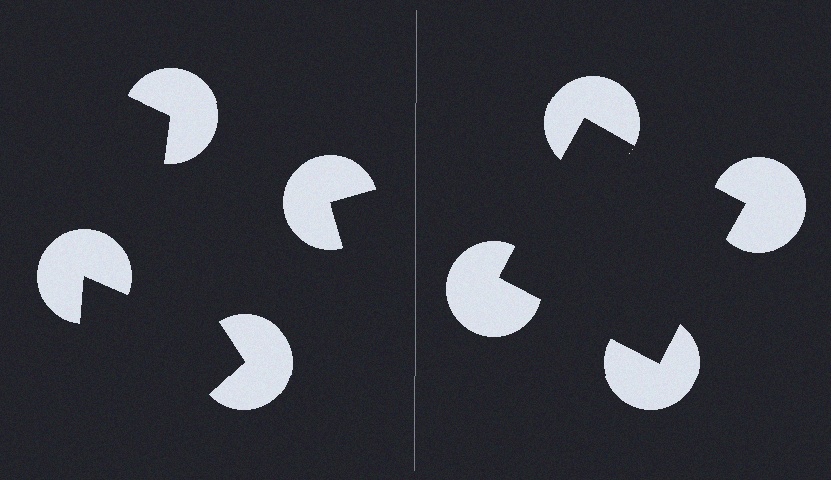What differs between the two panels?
The pac-man discs are positioned identically on both sides; only the wedge orientations differ. On the right they align to a square; on the left they are misaligned.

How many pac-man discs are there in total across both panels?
8 — 4 on each side.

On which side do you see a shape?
An illusory square appears on the right side. On the left side the wedge cuts are rotated, so no coherent shape forms.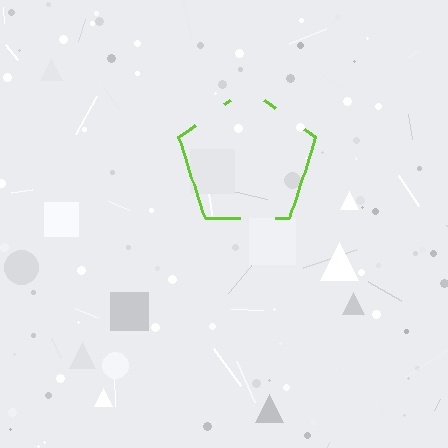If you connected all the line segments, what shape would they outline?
They would outline a pentagon.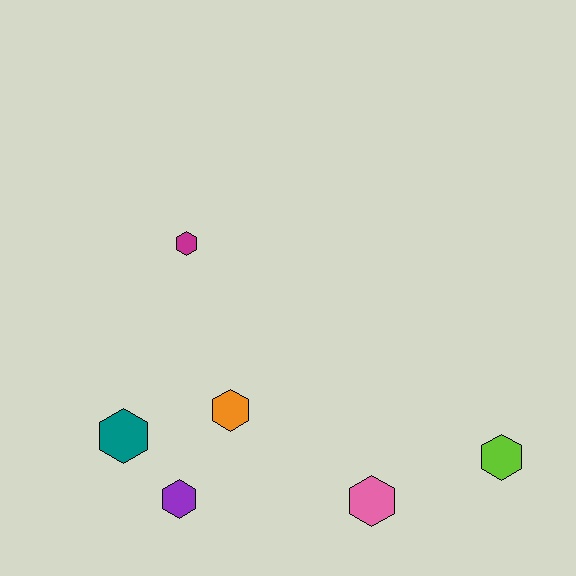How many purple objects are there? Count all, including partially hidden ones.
There is 1 purple object.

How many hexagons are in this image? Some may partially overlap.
There are 6 hexagons.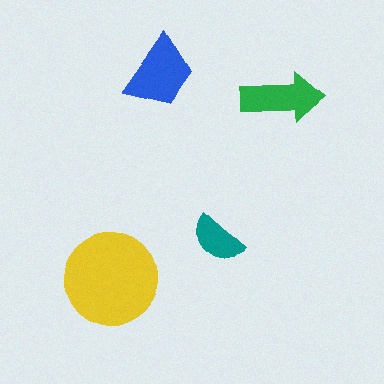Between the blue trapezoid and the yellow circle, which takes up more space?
The yellow circle.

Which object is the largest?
The yellow circle.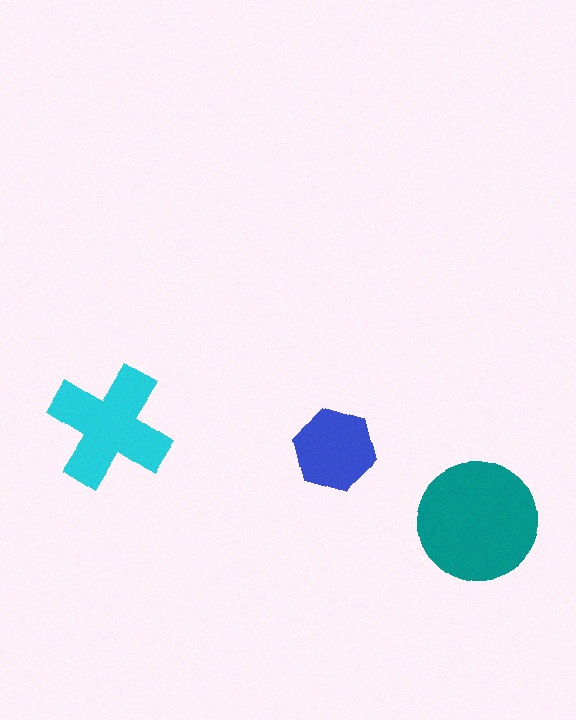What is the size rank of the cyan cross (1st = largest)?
2nd.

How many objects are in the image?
There are 3 objects in the image.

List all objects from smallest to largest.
The blue hexagon, the cyan cross, the teal circle.